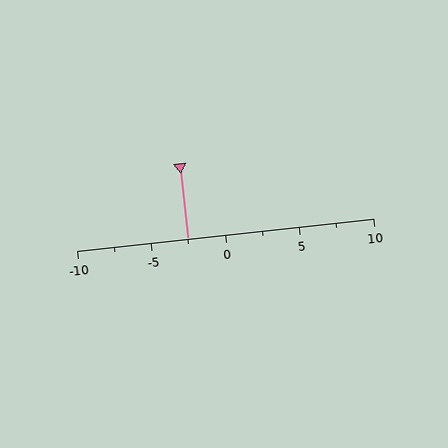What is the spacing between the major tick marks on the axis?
The major ticks are spaced 5 apart.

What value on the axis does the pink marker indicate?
The marker indicates approximately -2.5.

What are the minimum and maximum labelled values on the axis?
The axis runs from -10 to 10.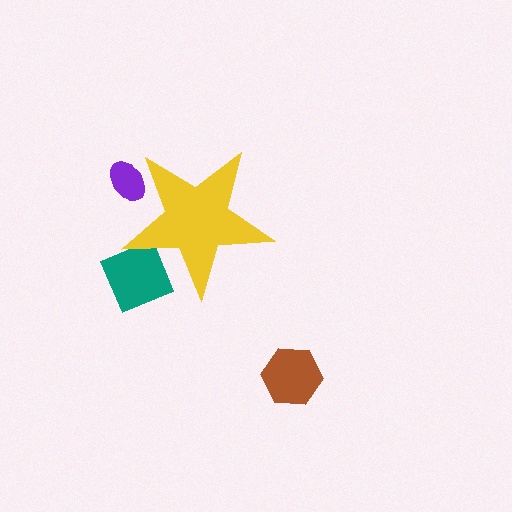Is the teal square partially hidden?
Yes, the teal square is partially hidden behind the yellow star.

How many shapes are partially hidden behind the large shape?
2 shapes are partially hidden.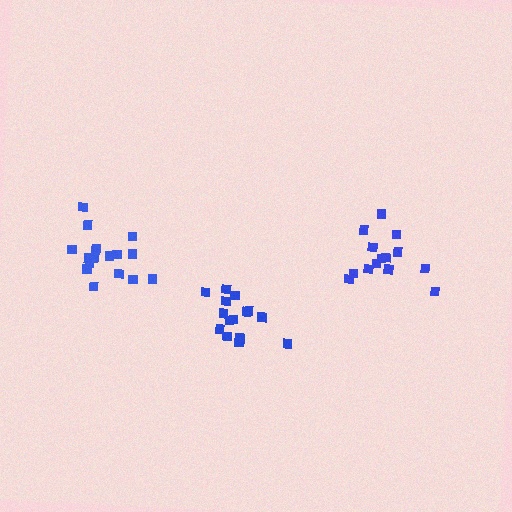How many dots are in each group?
Group 1: 14 dots, Group 2: 17 dots, Group 3: 15 dots (46 total).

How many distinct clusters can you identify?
There are 3 distinct clusters.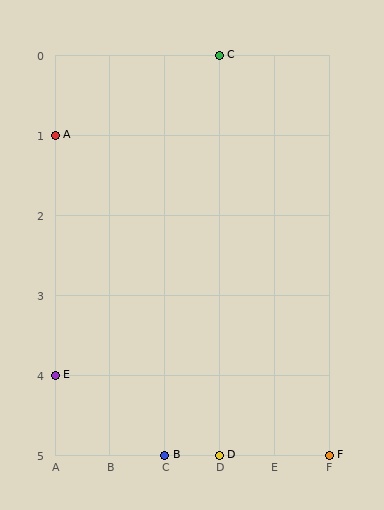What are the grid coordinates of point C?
Point C is at grid coordinates (D, 0).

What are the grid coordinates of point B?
Point B is at grid coordinates (C, 5).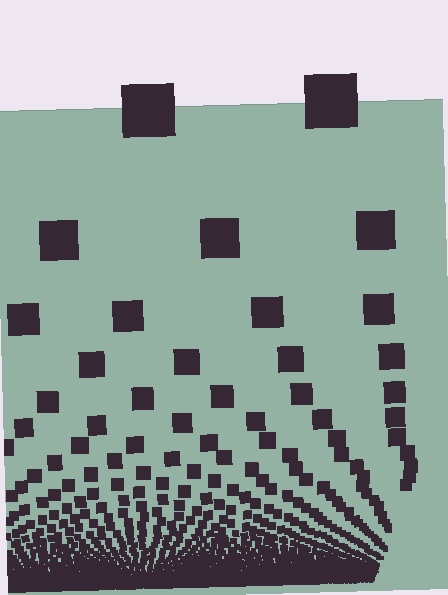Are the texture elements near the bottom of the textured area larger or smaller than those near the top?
Smaller. The gradient is inverted — elements near the bottom are smaller and denser.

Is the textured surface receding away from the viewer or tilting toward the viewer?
The surface appears to tilt toward the viewer. Texture elements get larger and sparser toward the top.